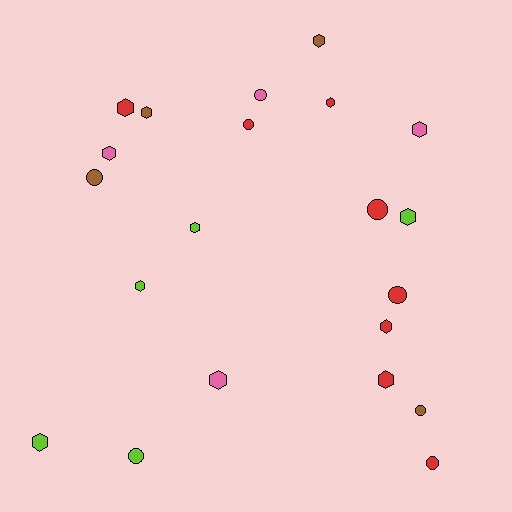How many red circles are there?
There are 4 red circles.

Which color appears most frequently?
Red, with 8 objects.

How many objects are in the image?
There are 21 objects.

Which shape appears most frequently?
Hexagon, with 13 objects.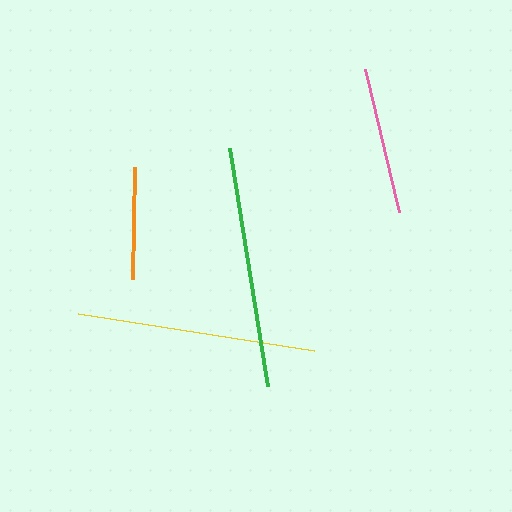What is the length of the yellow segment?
The yellow segment is approximately 239 pixels long.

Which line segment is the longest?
The green line is the longest at approximately 240 pixels.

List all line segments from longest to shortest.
From longest to shortest: green, yellow, pink, orange.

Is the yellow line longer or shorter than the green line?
The green line is longer than the yellow line.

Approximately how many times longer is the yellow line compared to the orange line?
The yellow line is approximately 2.1 times the length of the orange line.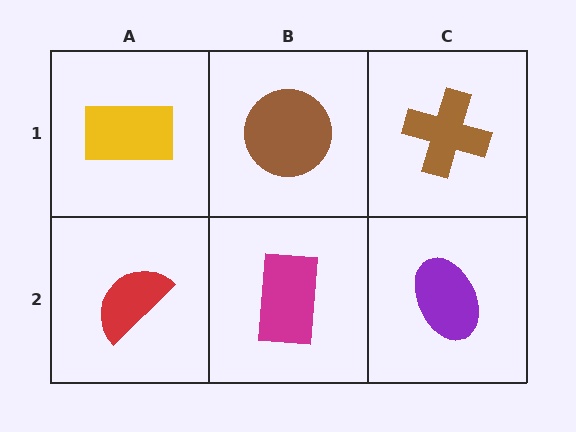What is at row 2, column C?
A purple ellipse.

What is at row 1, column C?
A brown cross.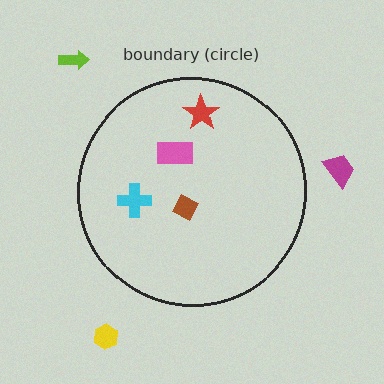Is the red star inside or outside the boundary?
Inside.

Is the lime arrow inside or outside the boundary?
Outside.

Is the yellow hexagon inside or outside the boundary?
Outside.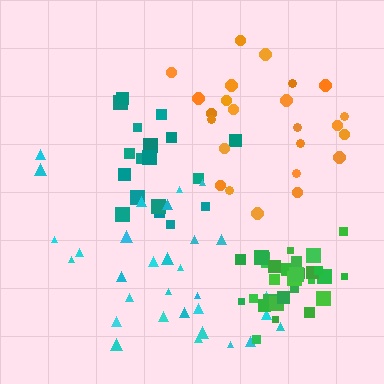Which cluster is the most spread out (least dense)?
Cyan.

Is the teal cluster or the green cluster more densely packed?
Green.